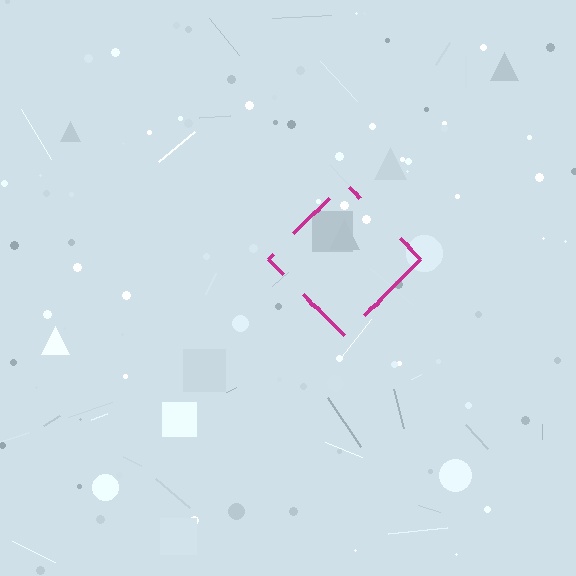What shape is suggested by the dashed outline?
The dashed outline suggests a diamond.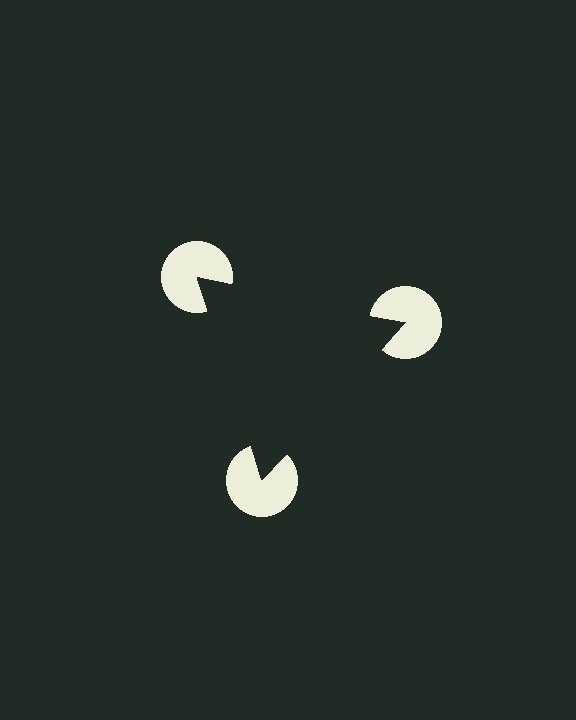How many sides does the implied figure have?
3 sides.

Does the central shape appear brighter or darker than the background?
It typically appears slightly darker than the background, even though no actual brightness change is drawn.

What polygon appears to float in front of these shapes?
An illusory triangle — its edges are inferred from the aligned wedge cuts in the pac-man discs, not physically drawn.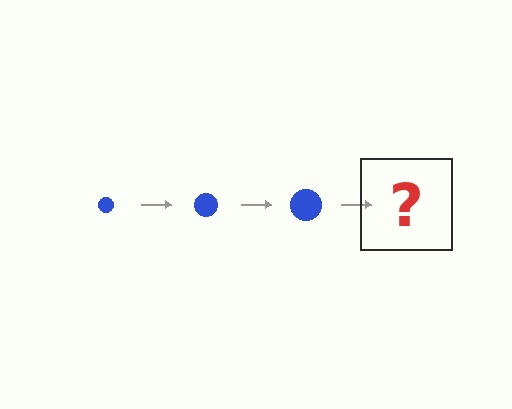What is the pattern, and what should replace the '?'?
The pattern is that the circle gets progressively larger each step. The '?' should be a blue circle, larger than the previous one.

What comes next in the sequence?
The next element should be a blue circle, larger than the previous one.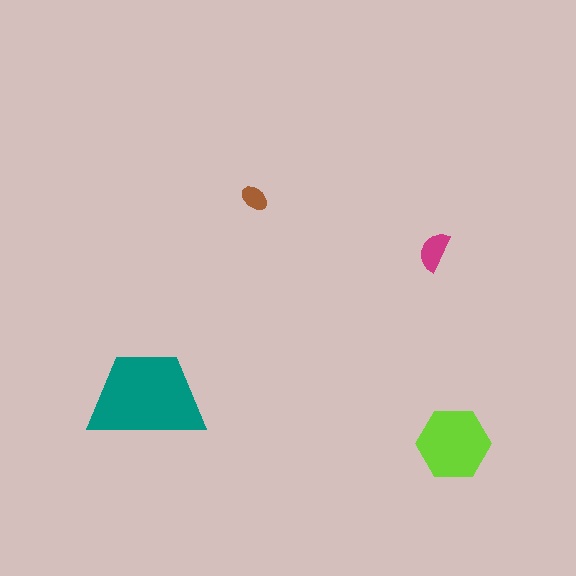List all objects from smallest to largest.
The brown ellipse, the magenta semicircle, the lime hexagon, the teal trapezoid.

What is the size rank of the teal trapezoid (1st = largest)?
1st.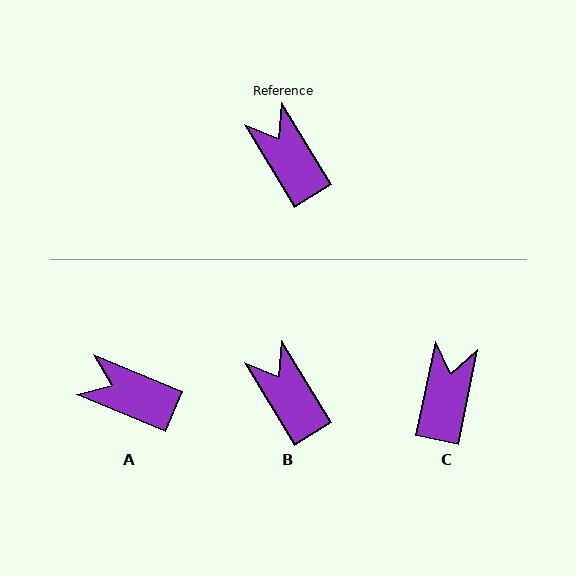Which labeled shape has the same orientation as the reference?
B.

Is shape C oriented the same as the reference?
No, it is off by about 43 degrees.